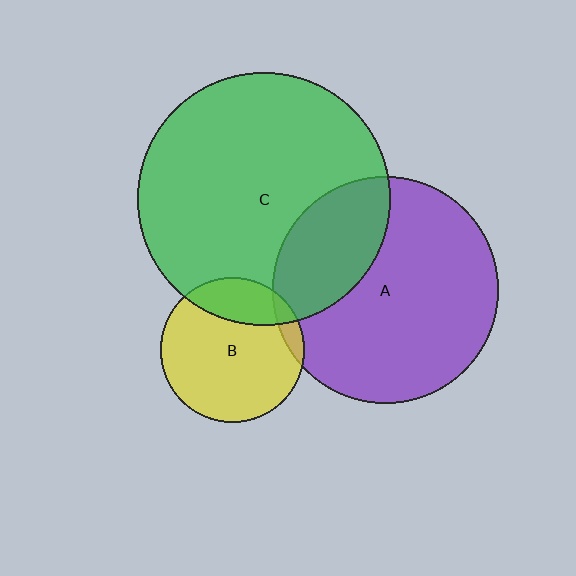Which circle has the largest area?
Circle C (green).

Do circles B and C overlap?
Yes.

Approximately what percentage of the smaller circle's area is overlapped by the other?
Approximately 20%.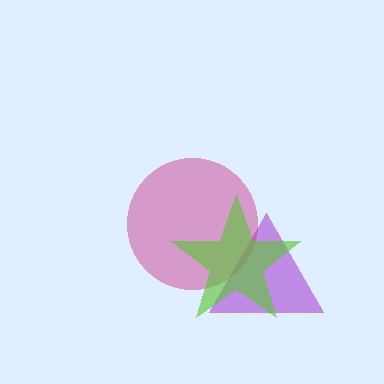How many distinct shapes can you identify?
There are 3 distinct shapes: a purple triangle, a magenta circle, a lime star.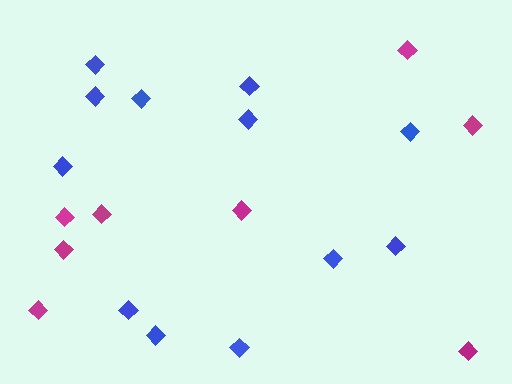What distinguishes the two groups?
There are 2 groups: one group of blue diamonds (12) and one group of magenta diamonds (8).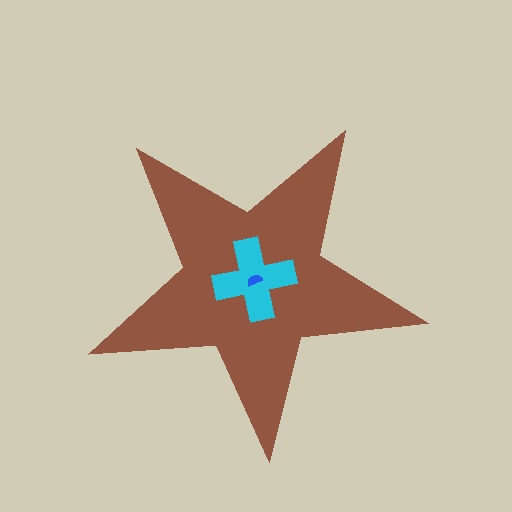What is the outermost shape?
The brown star.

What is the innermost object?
The blue semicircle.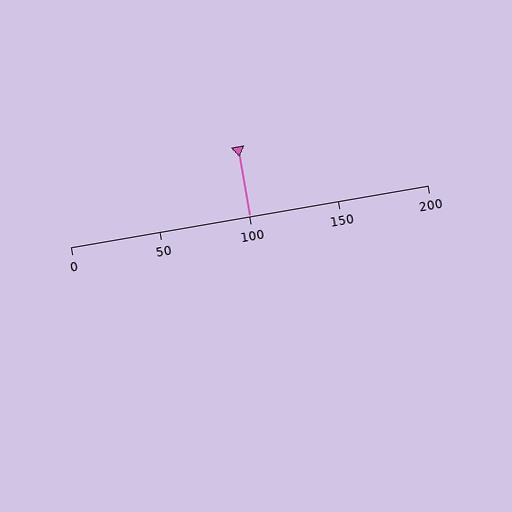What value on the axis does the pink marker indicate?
The marker indicates approximately 100.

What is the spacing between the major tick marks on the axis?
The major ticks are spaced 50 apart.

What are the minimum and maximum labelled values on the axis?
The axis runs from 0 to 200.